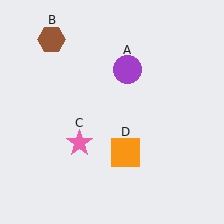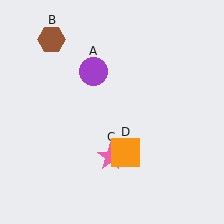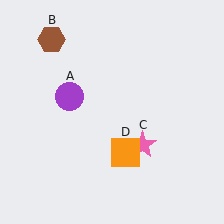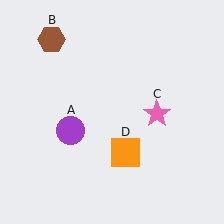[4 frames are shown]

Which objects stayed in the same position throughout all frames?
Brown hexagon (object B) and orange square (object D) remained stationary.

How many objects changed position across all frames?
2 objects changed position: purple circle (object A), pink star (object C).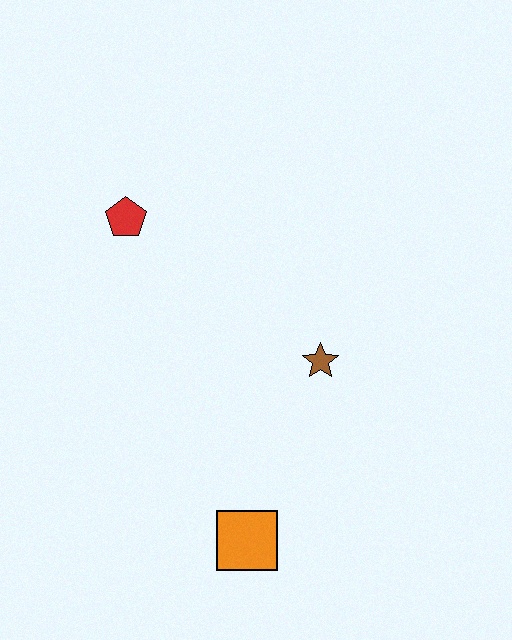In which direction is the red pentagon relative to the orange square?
The red pentagon is above the orange square.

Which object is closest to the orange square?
The brown star is closest to the orange square.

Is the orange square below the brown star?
Yes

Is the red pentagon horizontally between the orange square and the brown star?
No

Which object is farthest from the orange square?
The red pentagon is farthest from the orange square.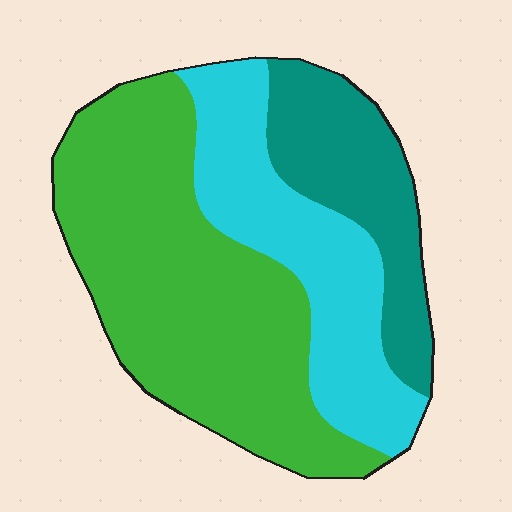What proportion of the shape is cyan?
Cyan takes up between a quarter and a half of the shape.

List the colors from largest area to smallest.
From largest to smallest: green, cyan, teal.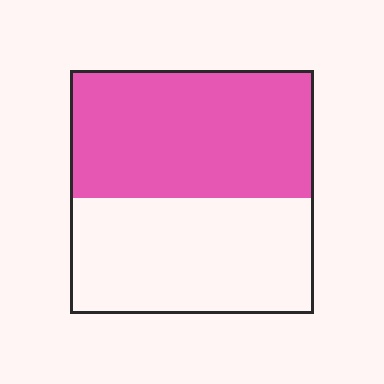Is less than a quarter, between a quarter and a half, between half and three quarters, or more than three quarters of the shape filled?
Between half and three quarters.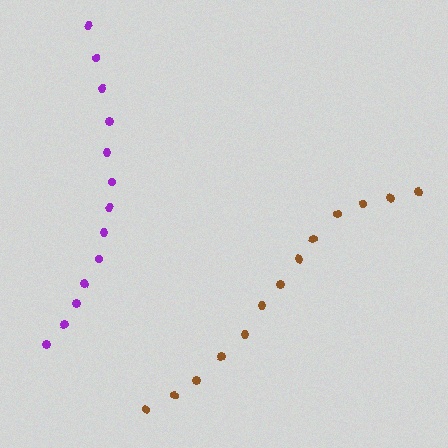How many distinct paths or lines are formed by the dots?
There are 2 distinct paths.